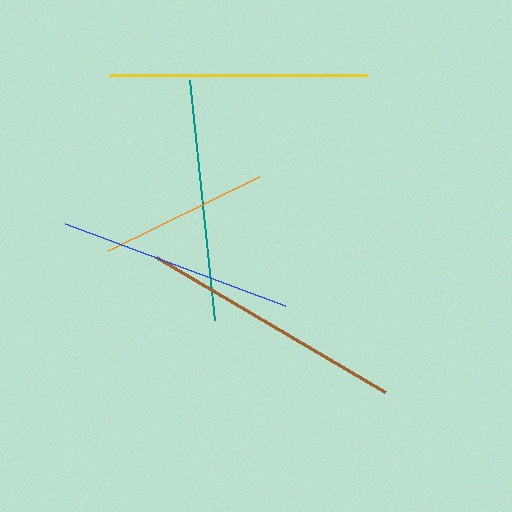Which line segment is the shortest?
The orange line is the shortest at approximately 168 pixels.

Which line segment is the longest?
The brown line is the longest at approximately 266 pixels.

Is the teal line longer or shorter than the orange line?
The teal line is longer than the orange line.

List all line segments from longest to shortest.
From longest to shortest: brown, yellow, teal, blue, orange.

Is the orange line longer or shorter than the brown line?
The brown line is longer than the orange line.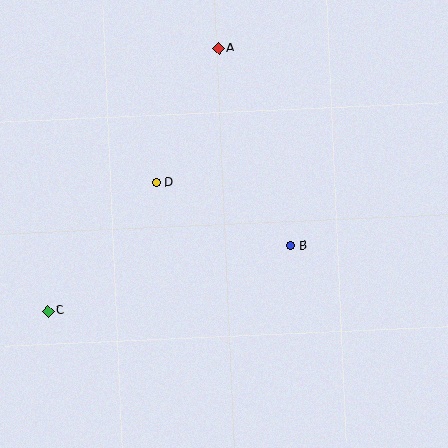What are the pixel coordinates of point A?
Point A is at (219, 48).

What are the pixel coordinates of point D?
Point D is at (157, 183).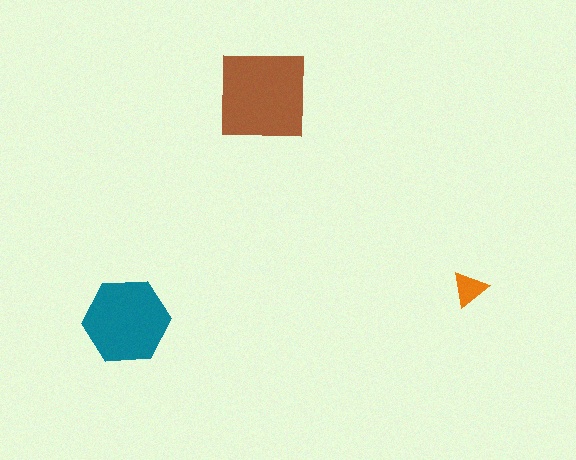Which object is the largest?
The brown square.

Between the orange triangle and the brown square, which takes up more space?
The brown square.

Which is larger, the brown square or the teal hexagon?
The brown square.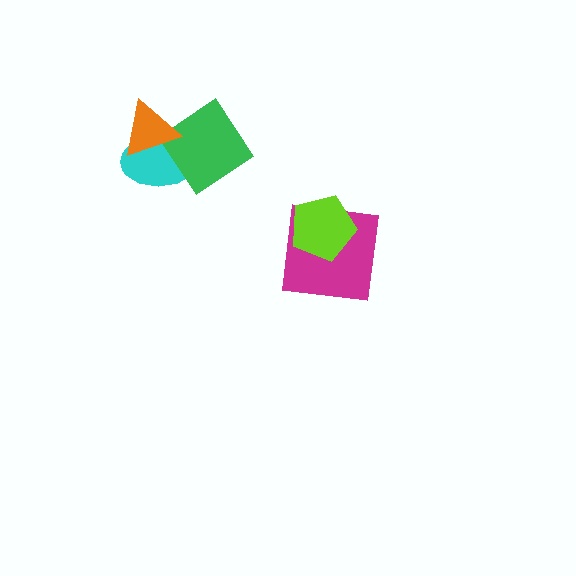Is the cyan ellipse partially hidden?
Yes, it is partially covered by another shape.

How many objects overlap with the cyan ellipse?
2 objects overlap with the cyan ellipse.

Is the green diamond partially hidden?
Yes, it is partially covered by another shape.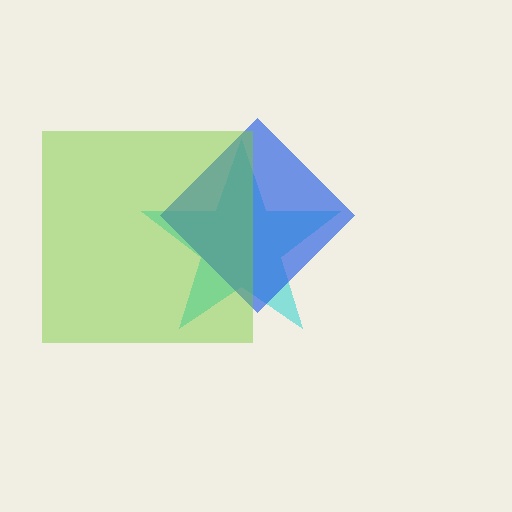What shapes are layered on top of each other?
The layered shapes are: a cyan star, a blue diamond, a lime square.